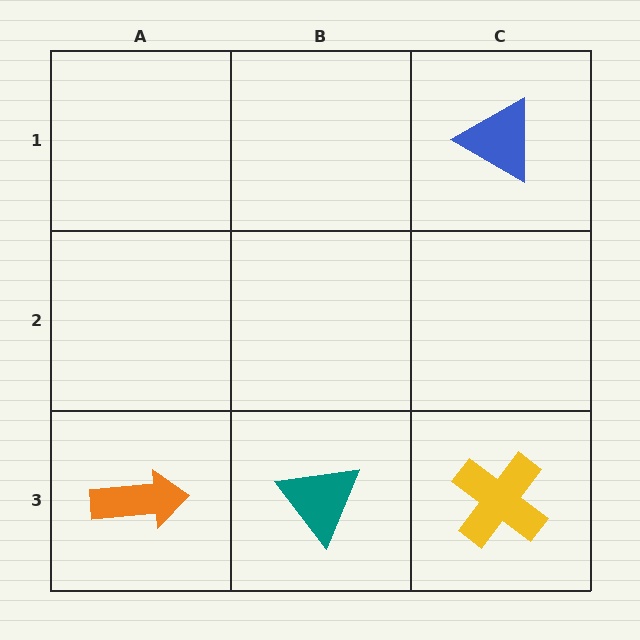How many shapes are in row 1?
1 shape.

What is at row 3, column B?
A teal triangle.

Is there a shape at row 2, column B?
No, that cell is empty.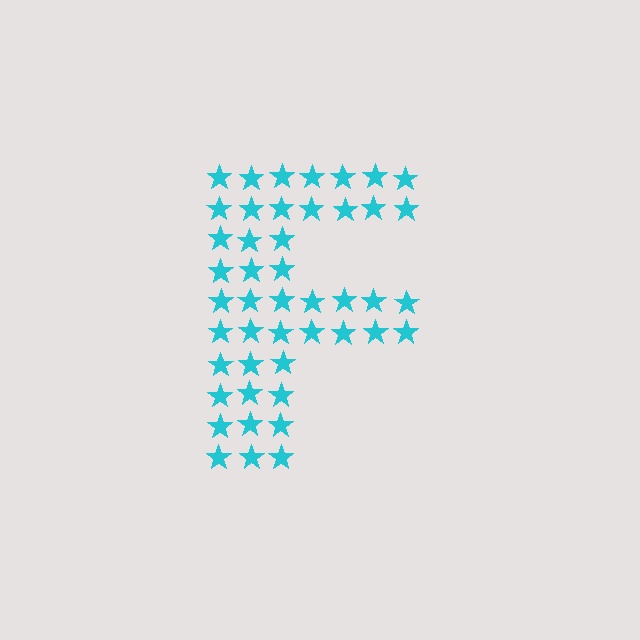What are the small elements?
The small elements are stars.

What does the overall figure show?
The overall figure shows the letter F.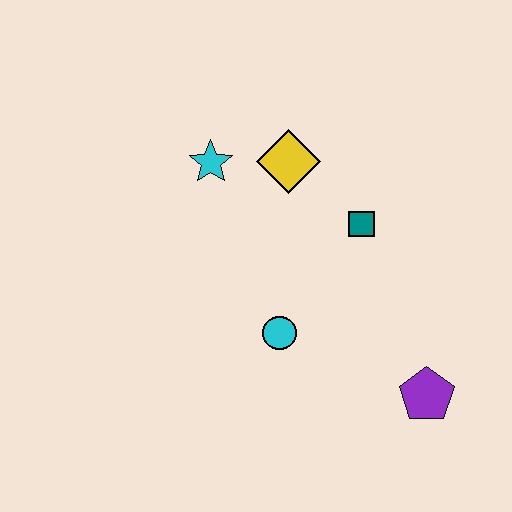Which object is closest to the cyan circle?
The teal square is closest to the cyan circle.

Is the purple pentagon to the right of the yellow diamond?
Yes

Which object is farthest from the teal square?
The purple pentagon is farthest from the teal square.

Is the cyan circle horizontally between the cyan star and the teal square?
Yes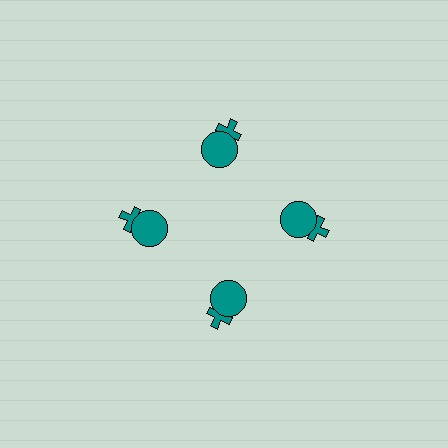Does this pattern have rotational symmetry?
Yes, this pattern has 4-fold rotational symmetry. It looks the same after rotating 90 degrees around the center.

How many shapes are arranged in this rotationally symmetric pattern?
There are 8 shapes, arranged in 4 groups of 2.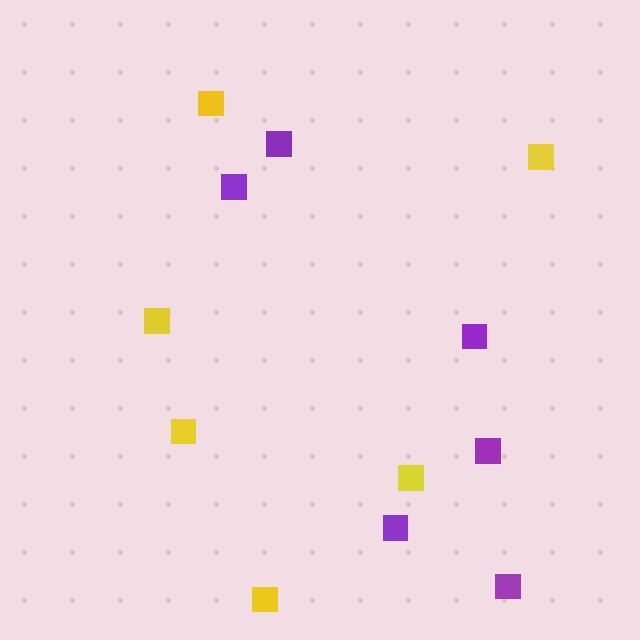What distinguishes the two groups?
There are 2 groups: one group of yellow squares (6) and one group of purple squares (6).